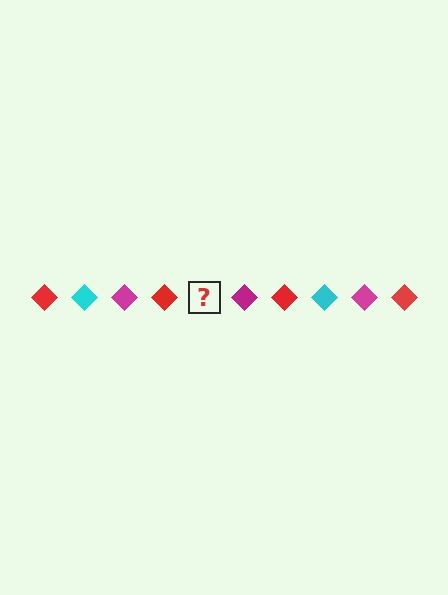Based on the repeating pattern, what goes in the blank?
The blank should be a cyan diamond.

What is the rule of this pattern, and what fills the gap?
The rule is that the pattern cycles through red, cyan, magenta diamonds. The gap should be filled with a cyan diamond.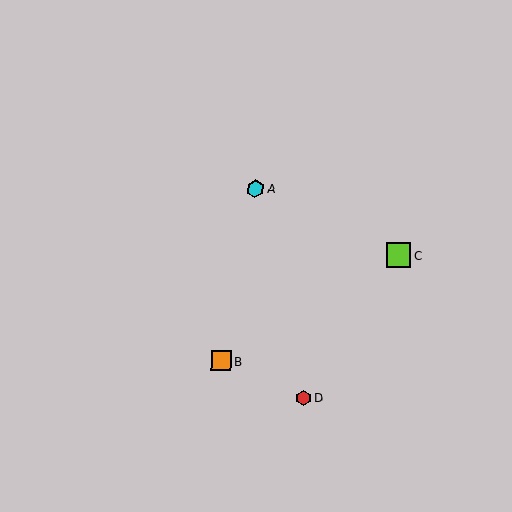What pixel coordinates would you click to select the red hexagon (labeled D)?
Click at (303, 398) to select the red hexagon D.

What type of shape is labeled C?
Shape C is a lime square.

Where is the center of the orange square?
The center of the orange square is at (221, 361).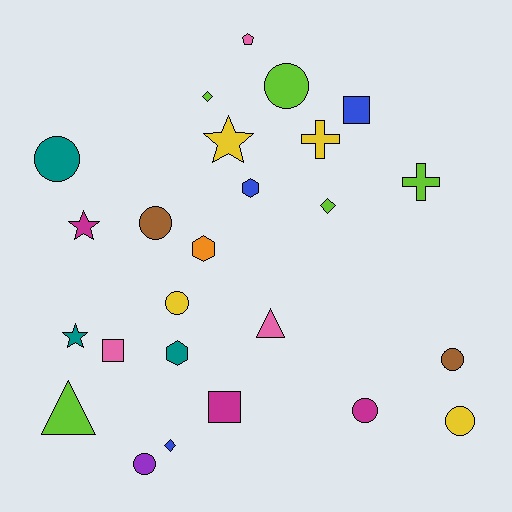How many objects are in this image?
There are 25 objects.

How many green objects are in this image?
There are no green objects.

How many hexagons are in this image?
There are 3 hexagons.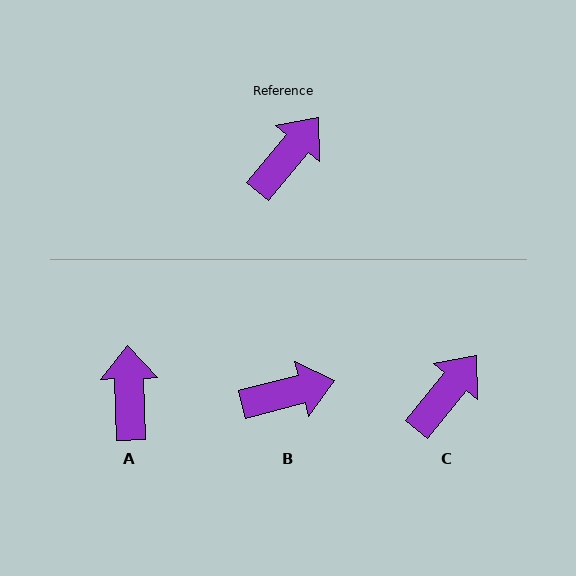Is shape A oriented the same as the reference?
No, it is off by about 41 degrees.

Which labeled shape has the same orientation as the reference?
C.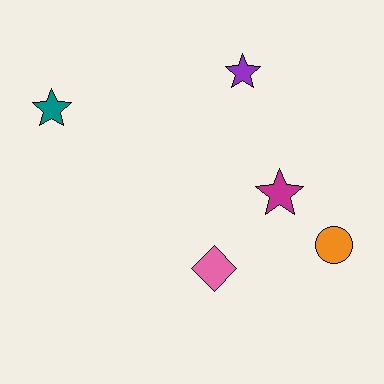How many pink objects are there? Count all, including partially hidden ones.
There is 1 pink object.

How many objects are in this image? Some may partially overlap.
There are 5 objects.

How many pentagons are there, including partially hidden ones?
There are no pentagons.